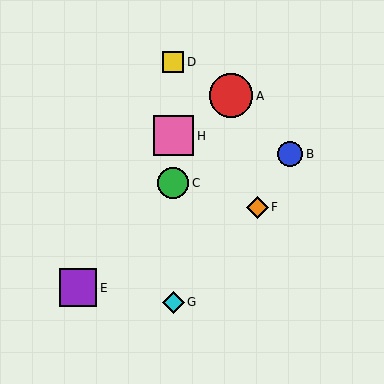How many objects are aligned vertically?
4 objects (C, D, G, H) are aligned vertically.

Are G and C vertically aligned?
Yes, both are at x≈173.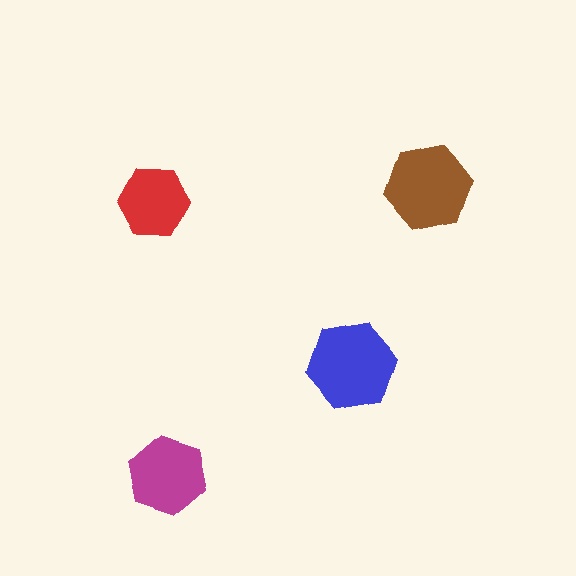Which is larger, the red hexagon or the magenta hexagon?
The magenta one.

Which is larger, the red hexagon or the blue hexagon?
The blue one.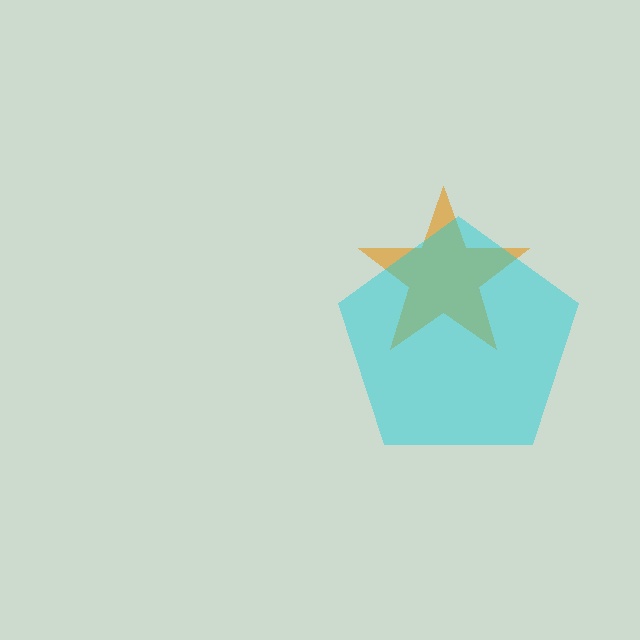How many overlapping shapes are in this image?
There are 2 overlapping shapes in the image.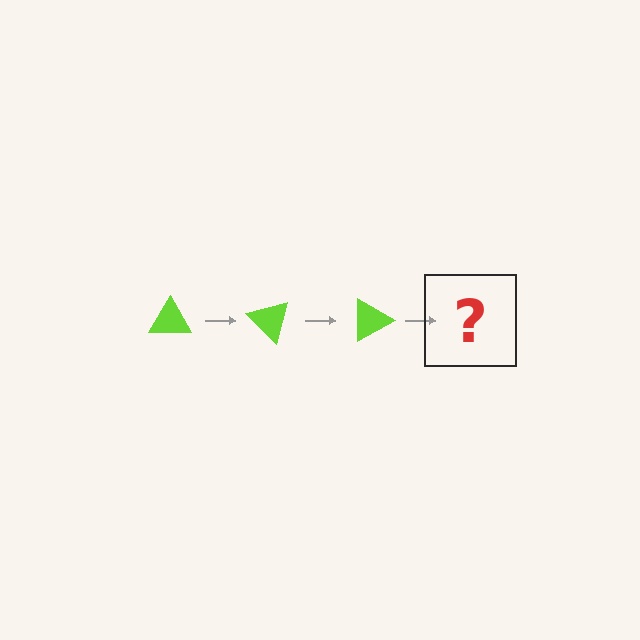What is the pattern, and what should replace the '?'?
The pattern is that the triangle rotates 45 degrees each step. The '?' should be a lime triangle rotated 135 degrees.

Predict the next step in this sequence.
The next step is a lime triangle rotated 135 degrees.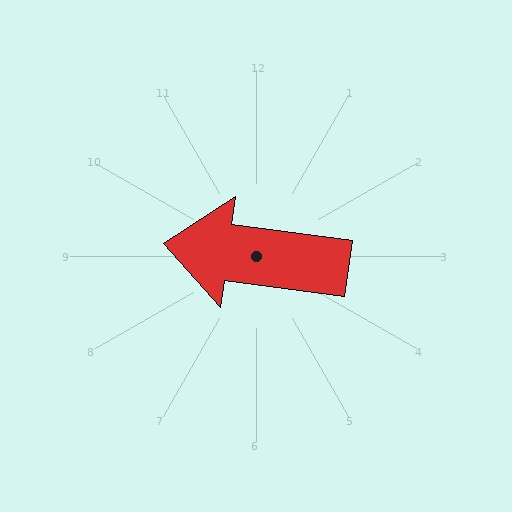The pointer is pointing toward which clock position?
Roughly 9 o'clock.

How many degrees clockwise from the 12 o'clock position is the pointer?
Approximately 278 degrees.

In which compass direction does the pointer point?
West.